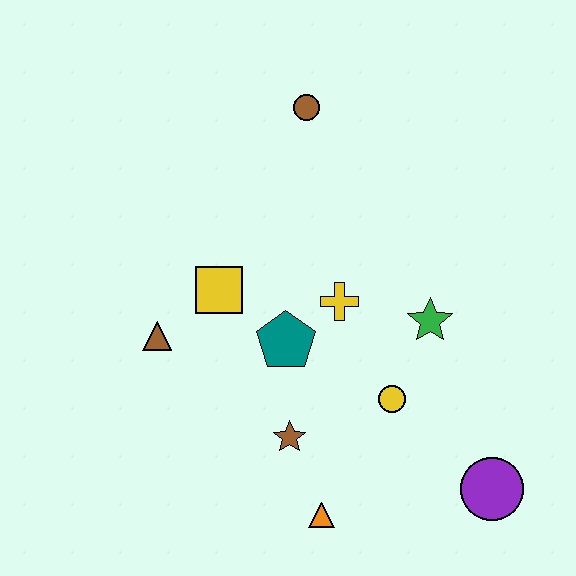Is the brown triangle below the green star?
Yes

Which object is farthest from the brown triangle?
The purple circle is farthest from the brown triangle.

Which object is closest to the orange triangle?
The brown star is closest to the orange triangle.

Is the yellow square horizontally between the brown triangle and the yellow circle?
Yes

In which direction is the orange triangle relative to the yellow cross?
The orange triangle is below the yellow cross.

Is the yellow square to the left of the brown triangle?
No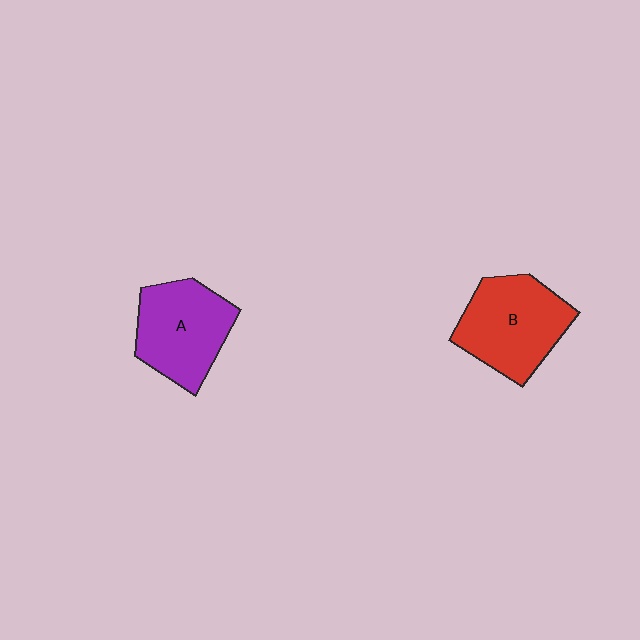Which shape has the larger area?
Shape B (red).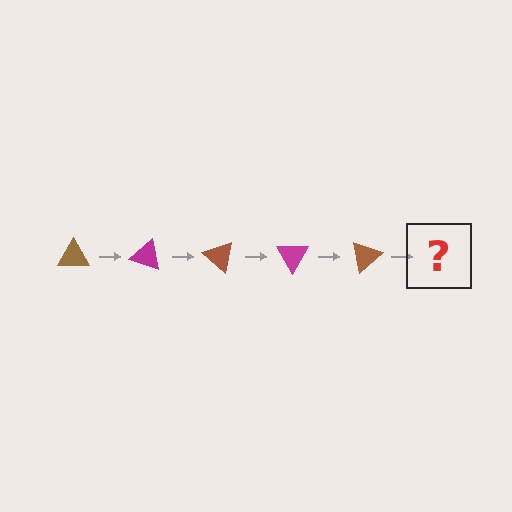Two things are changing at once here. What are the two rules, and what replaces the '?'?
The two rules are that it rotates 20 degrees each step and the color cycles through brown and magenta. The '?' should be a magenta triangle, rotated 100 degrees from the start.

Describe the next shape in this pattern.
It should be a magenta triangle, rotated 100 degrees from the start.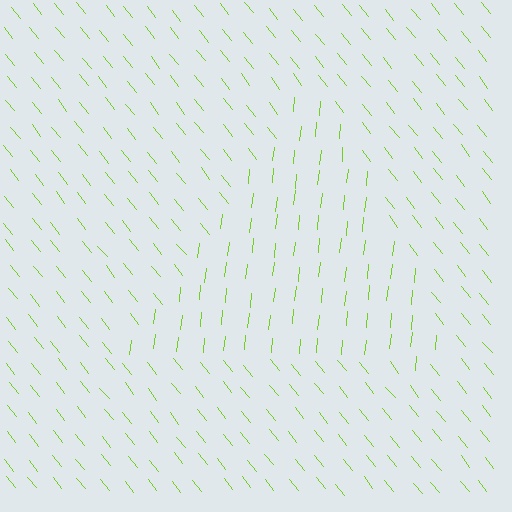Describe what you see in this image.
The image is filled with small lime line segments. A triangle region in the image has lines oriented differently from the surrounding lines, creating a visible texture boundary.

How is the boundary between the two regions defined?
The boundary is defined purely by a change in line orientation (approximately 45 degrees difference). All lines are the same color and thickness.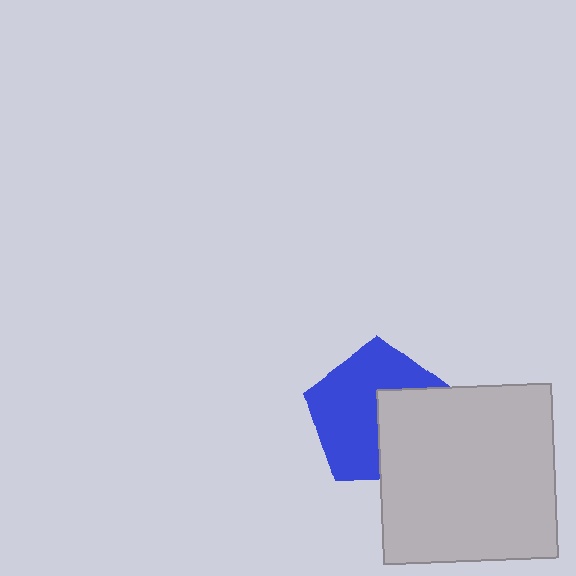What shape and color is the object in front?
The object in front is a light gray square.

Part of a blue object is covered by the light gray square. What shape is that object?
It is a pentagon.